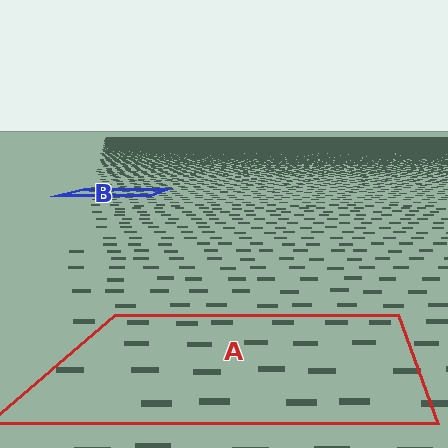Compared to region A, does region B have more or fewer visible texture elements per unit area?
Region B has more texture elements per unit area — they are packed more densely because it is farther away.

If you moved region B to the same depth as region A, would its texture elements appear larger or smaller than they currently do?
They would appear larger. At a closer depth, the same texture elements are projected at a bigger on-screen size.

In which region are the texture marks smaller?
The texture marks are smaller in region B, because it is farther away.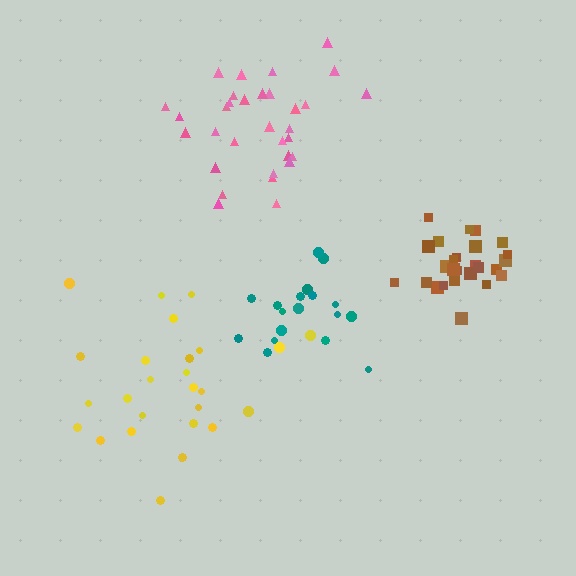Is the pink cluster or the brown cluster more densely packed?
Brown.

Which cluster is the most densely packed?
Brown.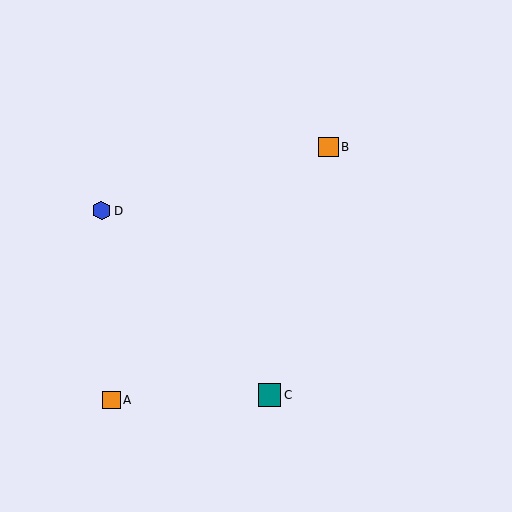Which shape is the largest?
The teal square (labeled C) is the largest.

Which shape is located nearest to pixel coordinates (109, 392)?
The orange square (labeled A) at (111, 400) is nearest to that location.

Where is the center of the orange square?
The center of the orange square is at (111, 400).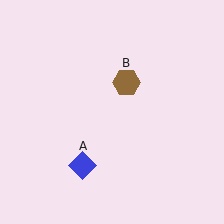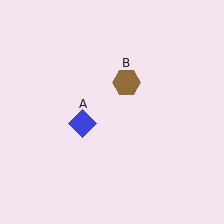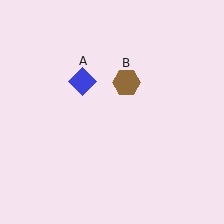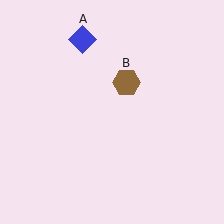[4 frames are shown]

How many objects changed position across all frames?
1 object changed position: blue diamond (object A).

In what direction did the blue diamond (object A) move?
The blue diamond (object A) moved up.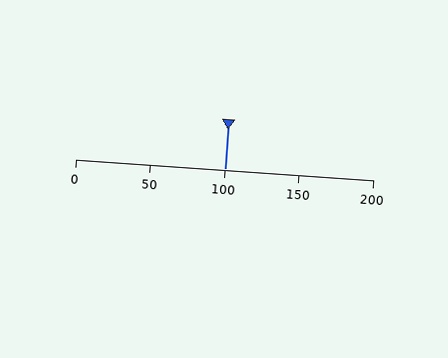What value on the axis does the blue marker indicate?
The marker indicates approximately 100.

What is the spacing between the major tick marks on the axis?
The major ticks are spaced 50 apart.